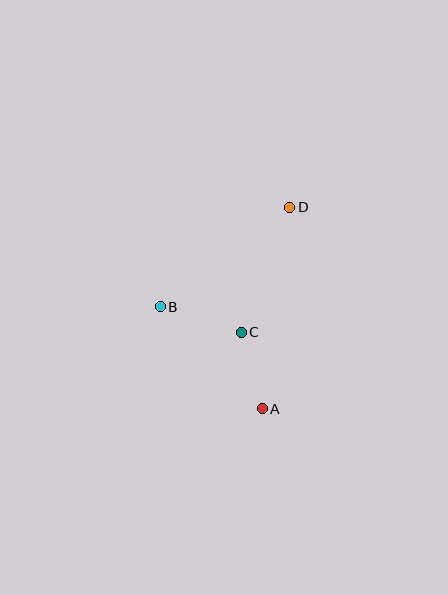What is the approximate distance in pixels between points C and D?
The distance between C and D is approximately 134 pixels.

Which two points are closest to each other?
Points A and C are closest to each other.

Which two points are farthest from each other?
Points A and D are farthest from each other.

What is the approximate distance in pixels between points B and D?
The distance between B and D is approximately 163 pixels.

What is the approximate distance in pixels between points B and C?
The distance between B and C is approximately 85 pixels.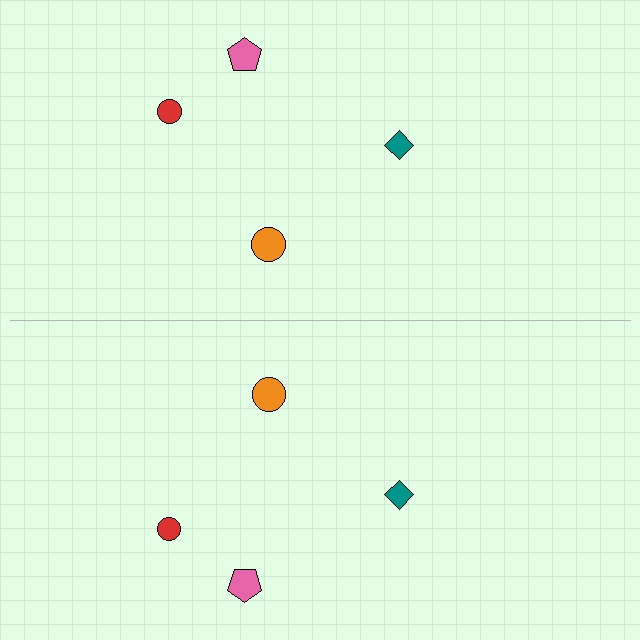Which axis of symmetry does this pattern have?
The pattern has a horizontal axis of symmetry running through the center of the image.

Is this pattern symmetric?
Yes, this pattern has bilateral (reflection) symmetry.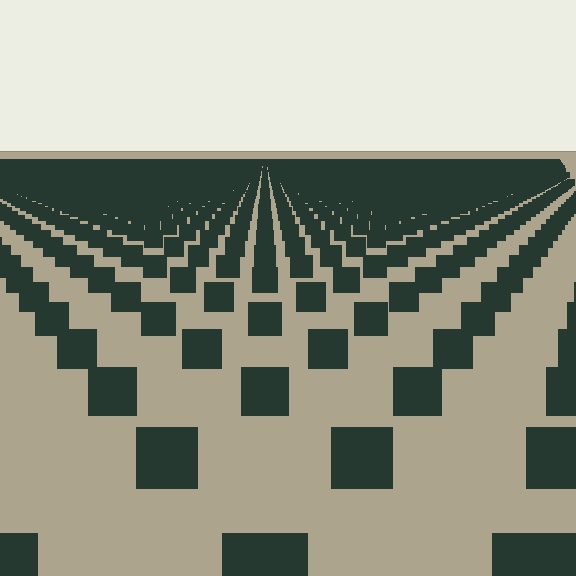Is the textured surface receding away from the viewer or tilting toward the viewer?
The surface is receding away from the viewer. Texture elements get smaller and denser toward the top.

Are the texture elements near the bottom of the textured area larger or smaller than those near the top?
Larger. Near the bottom, elements are closer to the viewer and appear at a bigger on-screen size.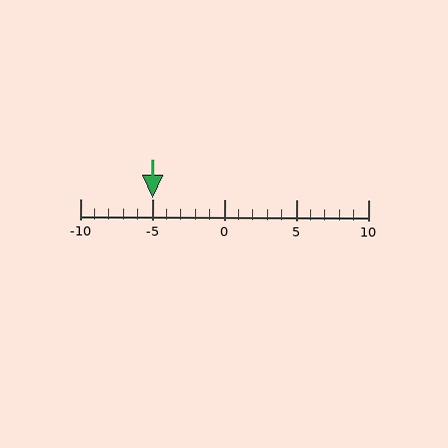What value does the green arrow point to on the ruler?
The green arrow points to approximately -5.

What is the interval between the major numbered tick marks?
The major tick marks are spaced 5 units apart.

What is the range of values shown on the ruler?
The ruler shows values from -10 to 10.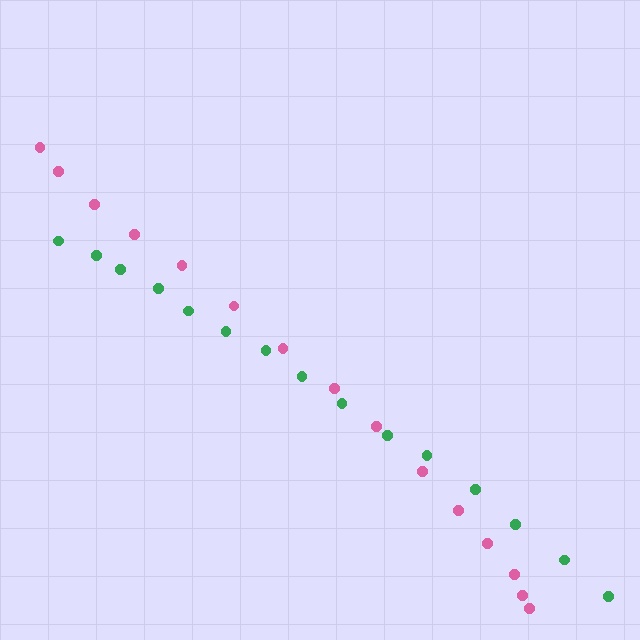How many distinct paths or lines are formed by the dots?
There are 2 distinct paths.